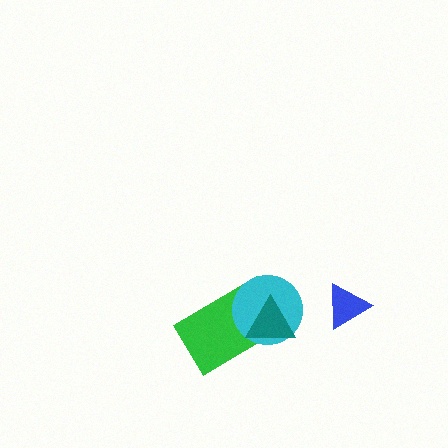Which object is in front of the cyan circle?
The teal triangle is in front of the cyan circle.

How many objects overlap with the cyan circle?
2 objects overlap with the cyan circle.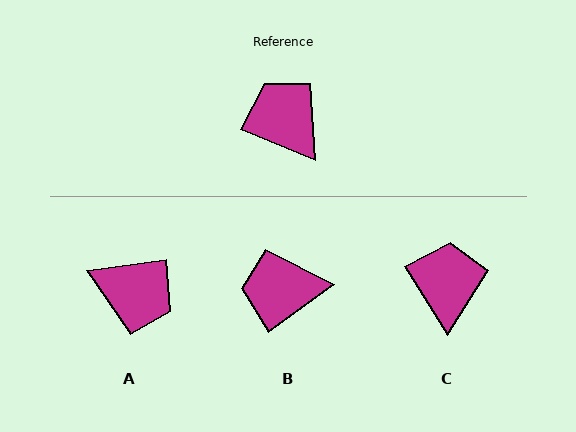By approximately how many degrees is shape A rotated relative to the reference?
Approximately 149 degrees clockwise.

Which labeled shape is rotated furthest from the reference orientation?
A, about 149 degrees away.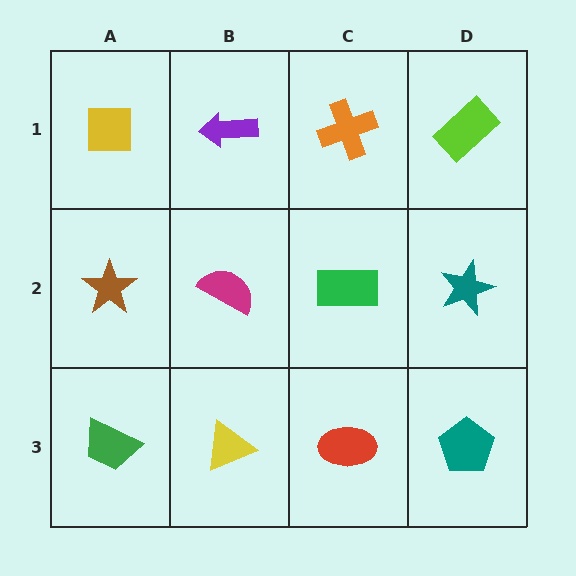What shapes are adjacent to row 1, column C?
A green rectangle (row 2, column C), a purple arrow (row 1, column B), a lime rectangle (row 1, column D).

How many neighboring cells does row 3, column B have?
3.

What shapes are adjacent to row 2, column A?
A yellow square (row 1, column A), a green trapezoid (row 3, column A), a magenta semicircle (row 2, column B).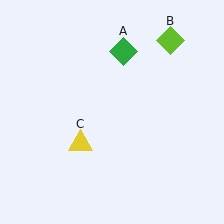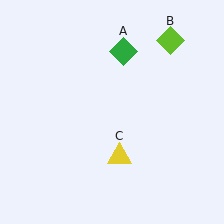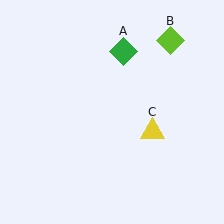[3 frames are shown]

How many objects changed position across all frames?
1 object changed position: yellow triangle (object C).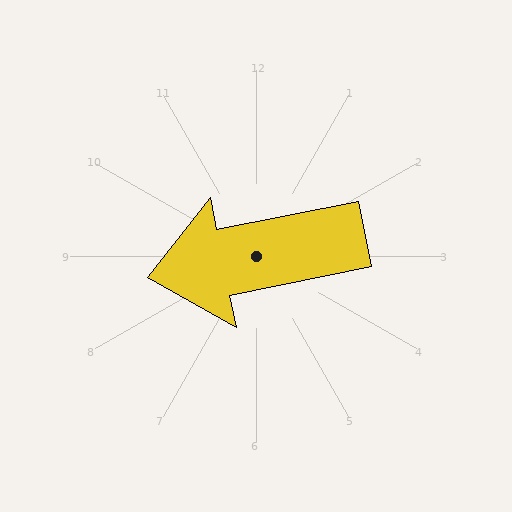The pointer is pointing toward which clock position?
Roughly 9 o'clock.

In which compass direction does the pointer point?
West.